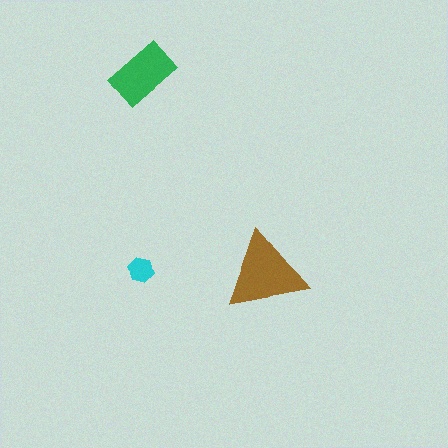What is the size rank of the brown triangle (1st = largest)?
1st.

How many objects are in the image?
There are 3 objects in the image.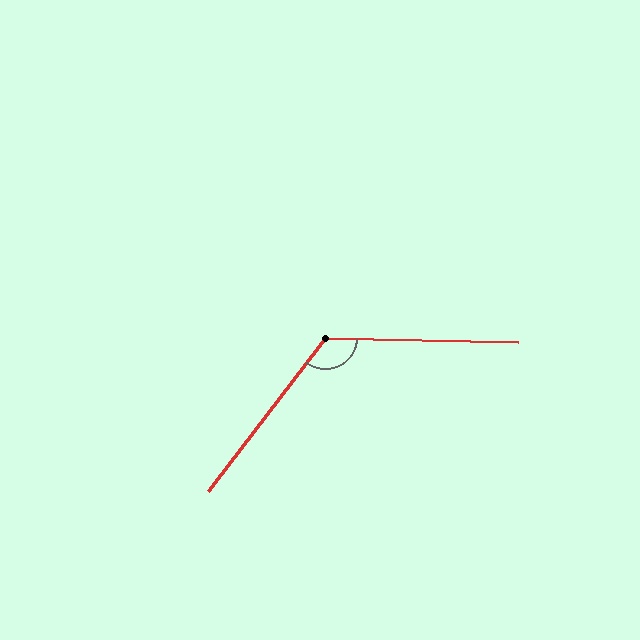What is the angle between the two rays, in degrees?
Approximately 126 degrees.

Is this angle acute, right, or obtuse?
It is obtuse.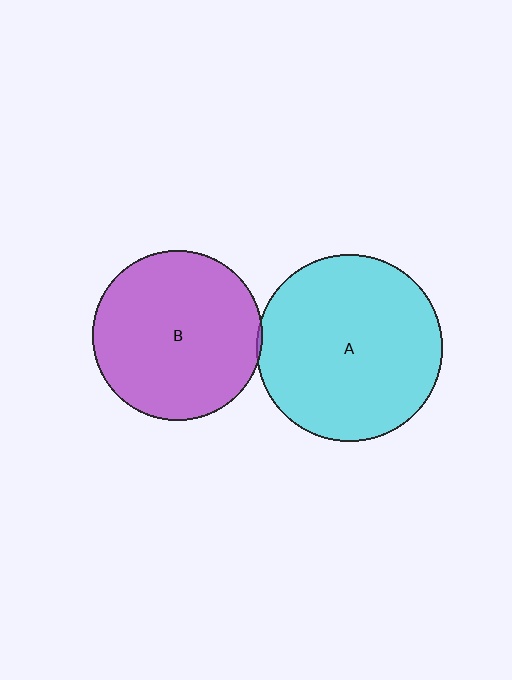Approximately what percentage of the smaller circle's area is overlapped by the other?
Approximately 5%.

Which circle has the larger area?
Circle A (cyan).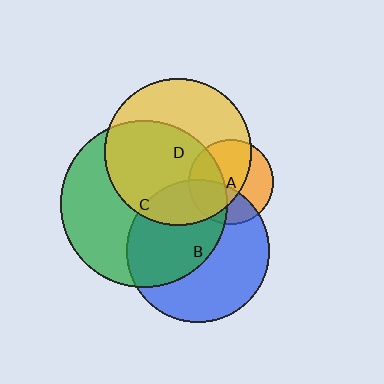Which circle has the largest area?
Circle C (green).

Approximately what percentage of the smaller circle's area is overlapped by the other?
Approximately 60%.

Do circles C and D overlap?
Yes.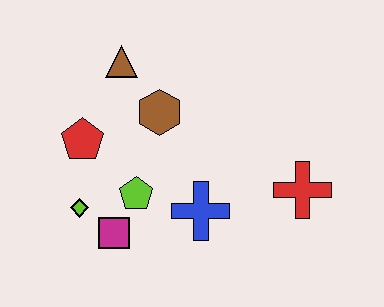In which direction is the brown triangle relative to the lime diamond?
The brown triangle is above the lime diamond.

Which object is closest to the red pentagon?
The lime diamond is closest to the red pentagon.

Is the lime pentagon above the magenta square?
Yes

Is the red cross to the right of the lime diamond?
Yes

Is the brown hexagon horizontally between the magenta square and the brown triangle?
No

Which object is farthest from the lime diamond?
The red cross is farthest from the lime diamond.